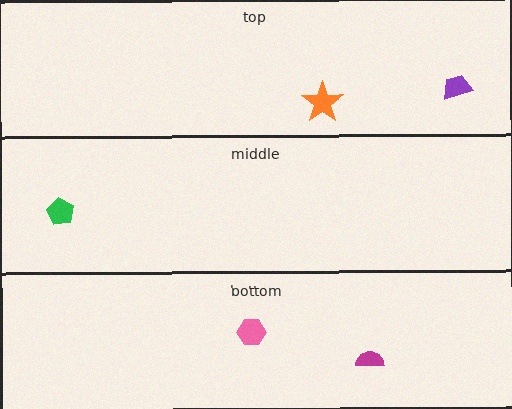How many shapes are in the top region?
2.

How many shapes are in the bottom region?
2.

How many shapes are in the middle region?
1.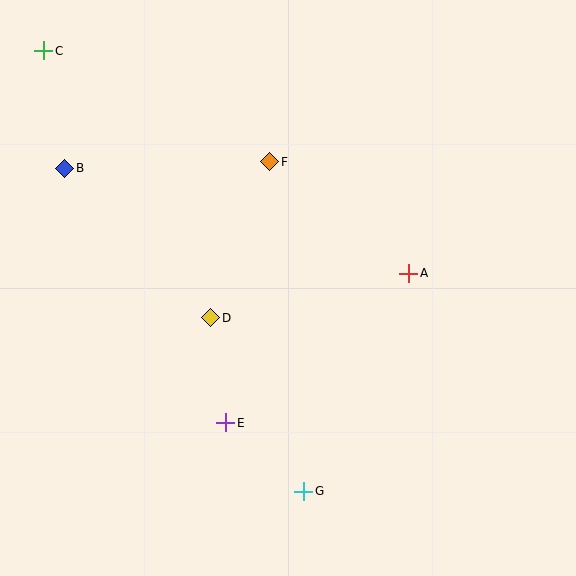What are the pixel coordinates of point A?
Point A is at (409, 273).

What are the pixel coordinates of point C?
Point C is at (44, 51).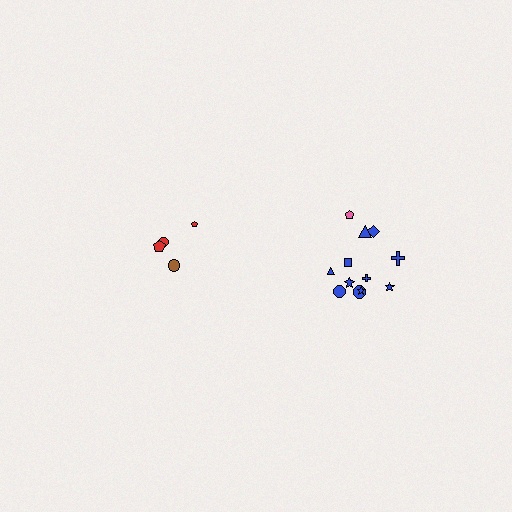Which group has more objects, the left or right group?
The right group.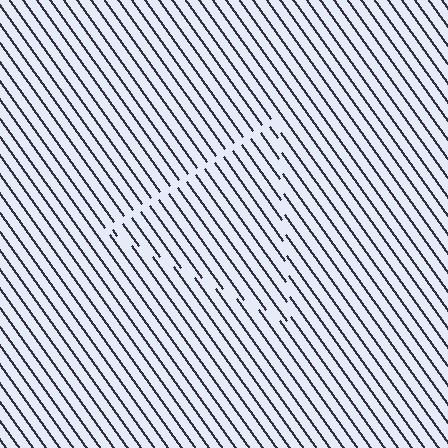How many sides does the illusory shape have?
3 sides — the line-ends trace a triangle.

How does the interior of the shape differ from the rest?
The interior of the shape contains the same grating, shifted by half a period — the contour is defined by the phase discontinuity where line-ends from the inner and outer gratings abut.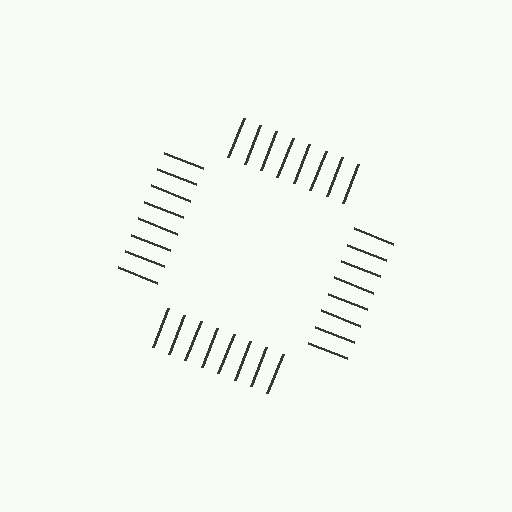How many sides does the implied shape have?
4 sides — the line-ends trace a square.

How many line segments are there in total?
32 — 8 along each of the 4 edges.